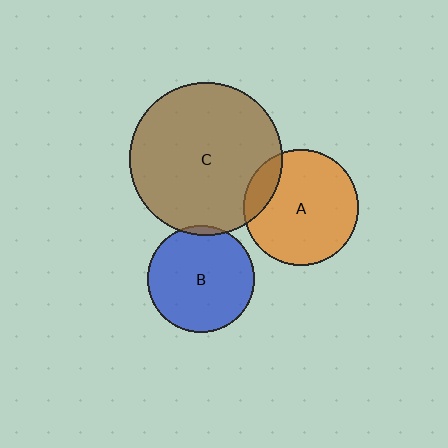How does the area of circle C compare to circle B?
Approximately 2.0 times.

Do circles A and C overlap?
Yes.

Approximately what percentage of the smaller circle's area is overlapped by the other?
Approximately 15%.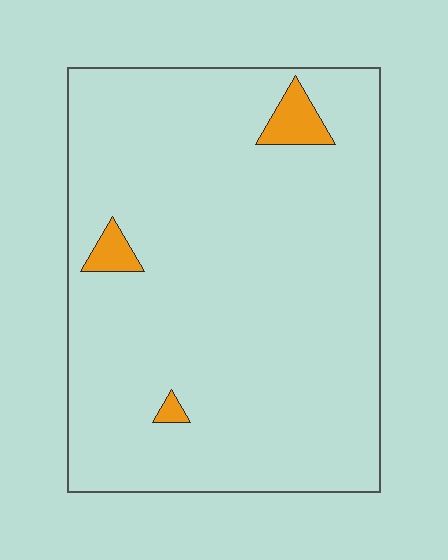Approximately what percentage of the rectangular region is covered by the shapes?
Approximately 5%.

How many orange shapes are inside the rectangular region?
3.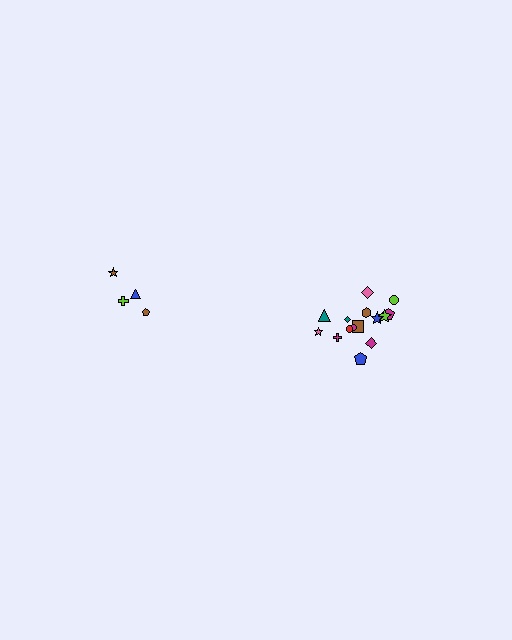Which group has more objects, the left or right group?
The right group.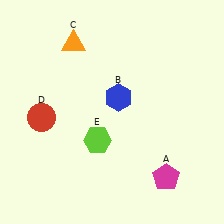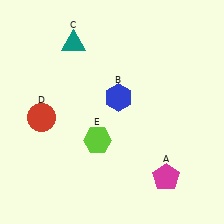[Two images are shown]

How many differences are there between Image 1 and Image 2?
There is 1 difference between the two images.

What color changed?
The triangle (C) changed from orange in Image 1 to teal in Image 2.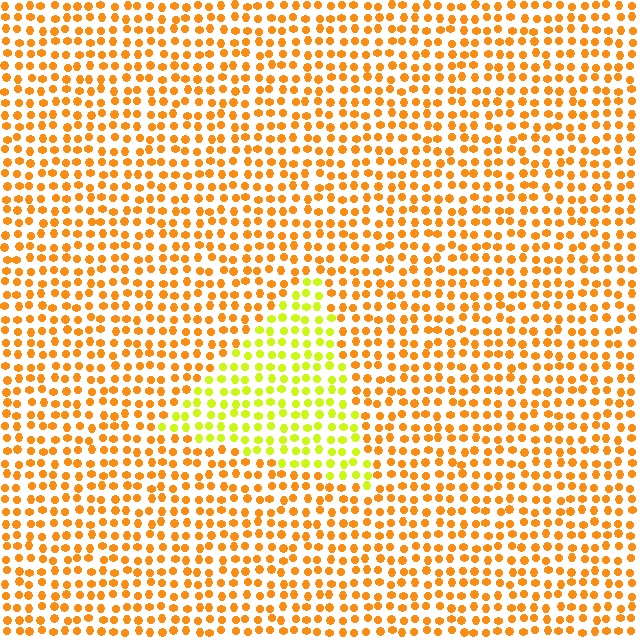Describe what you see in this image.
The image is filled with small orange elements in a uniform arrangement. A triangle-shaped region is visible where the elements are tinted to a slightly different hue, forming a subtle color boundary.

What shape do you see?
I see a triangle.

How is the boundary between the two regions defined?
The boundary is defined purely by a slight shift in hue (about 41 degrees). Spacing, size, and orientation are identical on both sides.